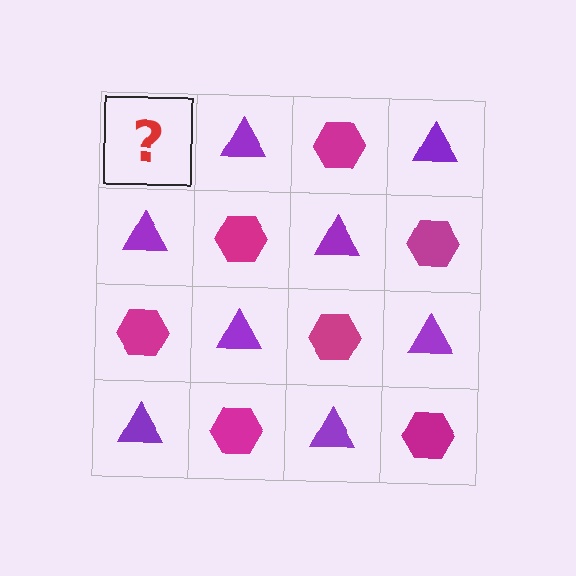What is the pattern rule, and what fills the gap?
The rule is that it alternates magenta hexagon and purple triangle in a checkerboard pattern. The gap should be filled with a magenta hexagon.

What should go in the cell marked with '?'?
The missing cell should contain a magenta hexagon.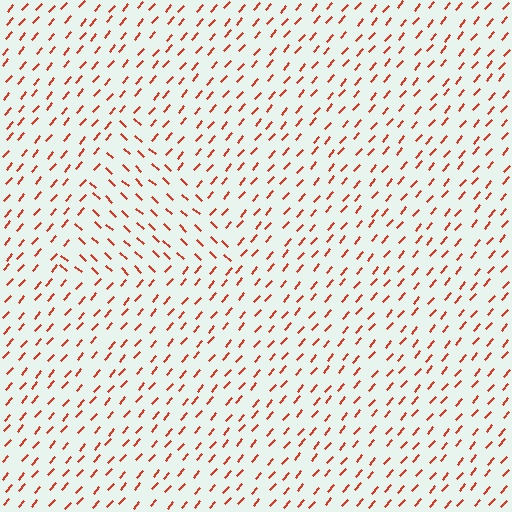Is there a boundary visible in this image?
Yes, there is a texture boundary formed by a change in line orientation.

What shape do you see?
I see a triangle.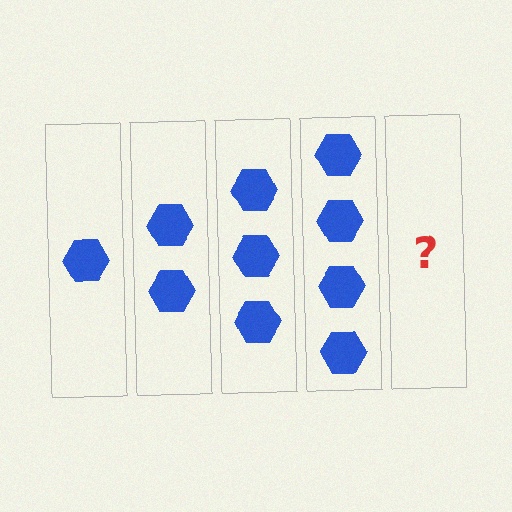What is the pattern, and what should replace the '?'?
The pattern is that each step adds one more hexagon. The '?' should be 5 hexagons.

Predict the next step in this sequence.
The next step is 5 hexagons.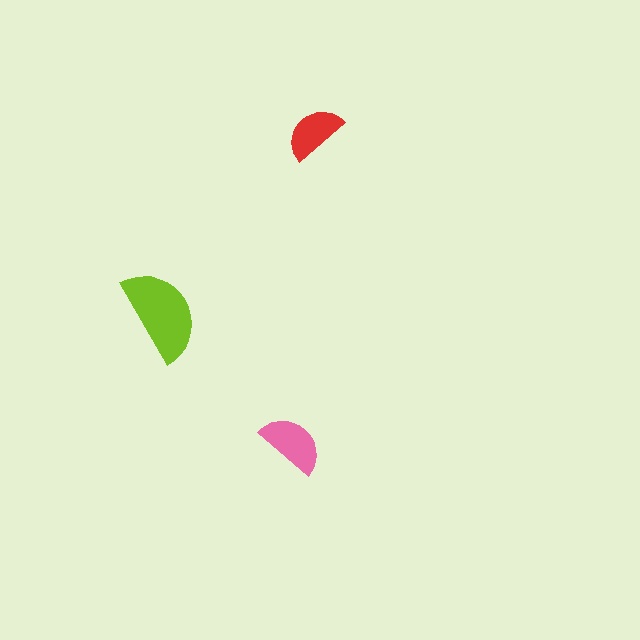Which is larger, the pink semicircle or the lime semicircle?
The lime one.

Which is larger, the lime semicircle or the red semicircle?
The lime one.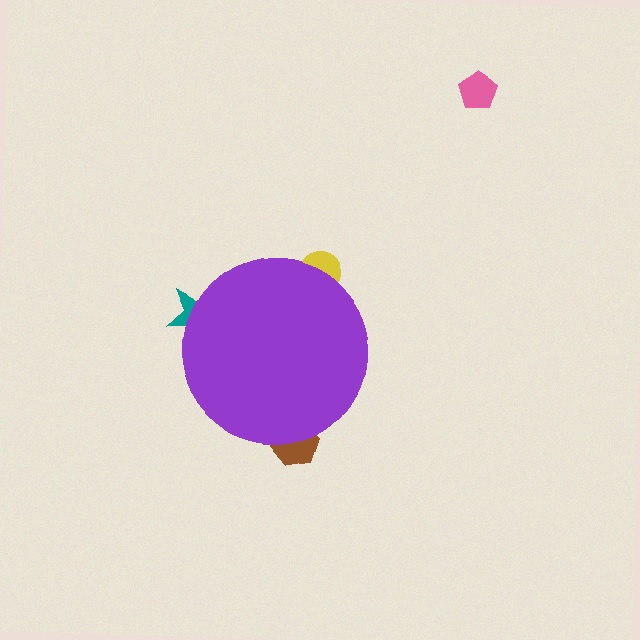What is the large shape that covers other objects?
A purple circle.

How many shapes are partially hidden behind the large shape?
3 shapes are partially hidden.